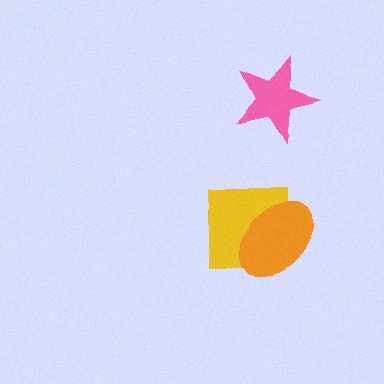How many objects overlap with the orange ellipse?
1 object overlaps with the orange ellipse.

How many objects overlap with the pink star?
0 objects overlap with the pink star.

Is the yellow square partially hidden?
Yes, it is partially covered by another shape.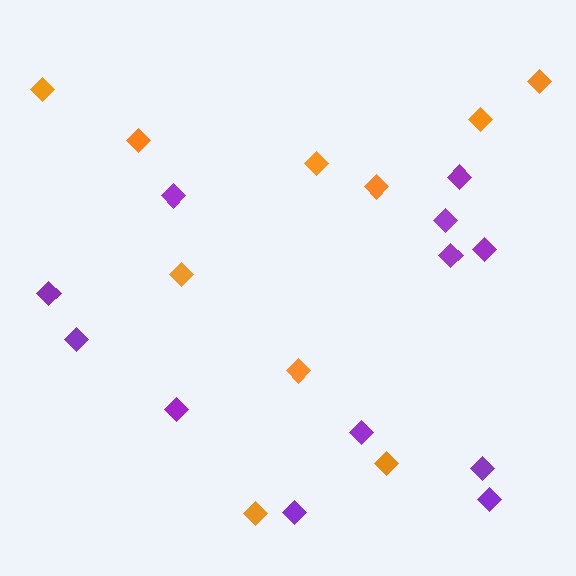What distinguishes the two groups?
There are 2 groups: one group of orange diamonds (10) and one group of purple diamonds (12).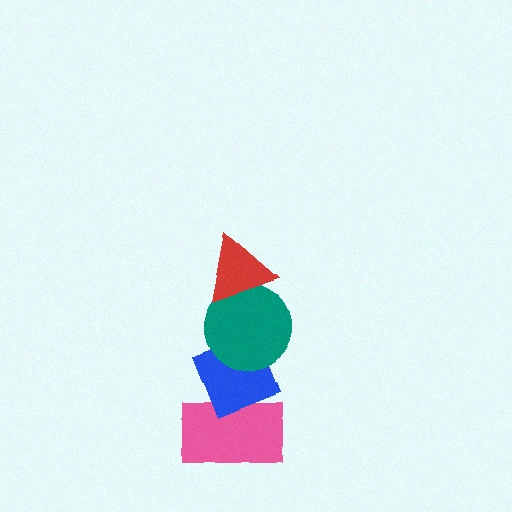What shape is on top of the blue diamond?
The teal circle is on top of the blue diamond.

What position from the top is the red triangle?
The red triangle is 1st from the top.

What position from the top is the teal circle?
The teal circle is 2nd from the top.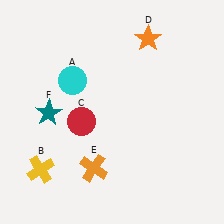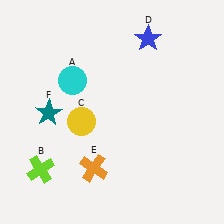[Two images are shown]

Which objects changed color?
B changed from yellow to lime. C changed from red to yellow. D changed from orange to blue.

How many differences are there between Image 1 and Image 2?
There are 3 differences between the two images.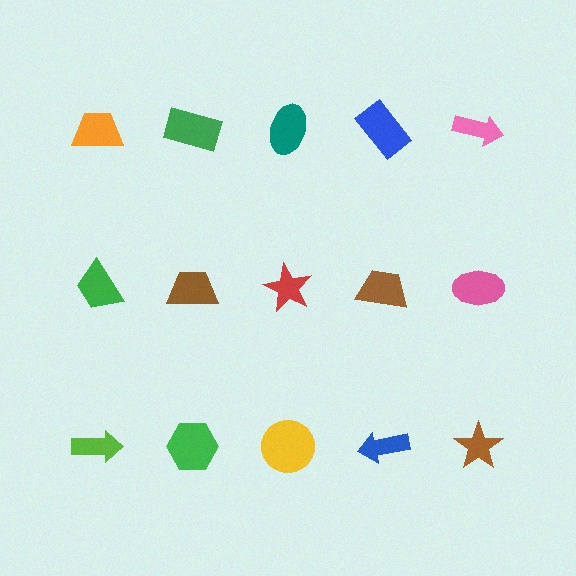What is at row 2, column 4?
A brown trapezoid.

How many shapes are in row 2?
5 shapes.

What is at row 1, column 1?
An orange trapezoid.